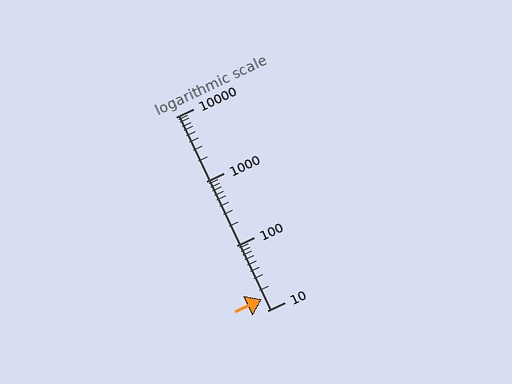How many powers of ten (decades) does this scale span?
The scale spans 3 decades, from 10 to 10000.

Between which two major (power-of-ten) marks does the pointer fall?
The pointer is between 10 and 100.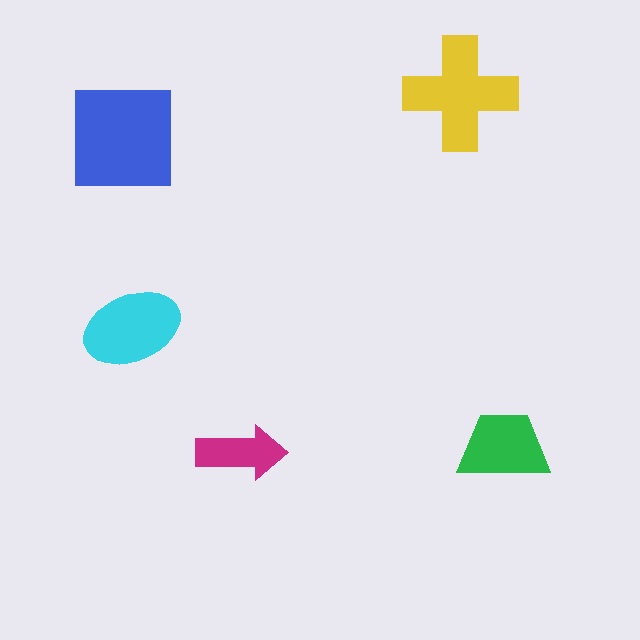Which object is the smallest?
The magenta arrow.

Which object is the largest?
The blue square.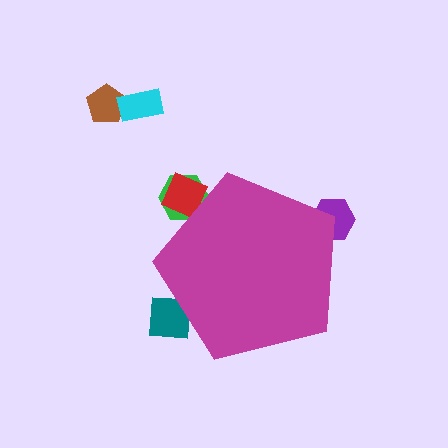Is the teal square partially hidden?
Yes, the teal square is partially hidden behind the magenta pentagon.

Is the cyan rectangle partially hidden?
No, the cyan rectangle is fully visible.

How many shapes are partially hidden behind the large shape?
4 shapes are partially hidden.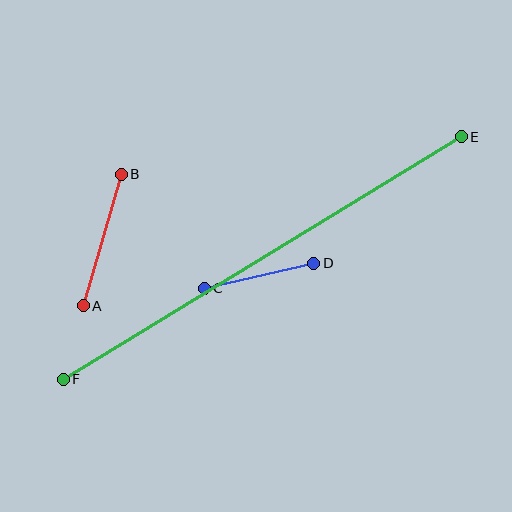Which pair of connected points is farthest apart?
Points E and F are farthest apart.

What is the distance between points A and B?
The distance is approximately 137 pixels.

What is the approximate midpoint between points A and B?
The midpoint is at approximately (102, 240) pixels.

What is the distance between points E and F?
The distance is approximately 466 pixels.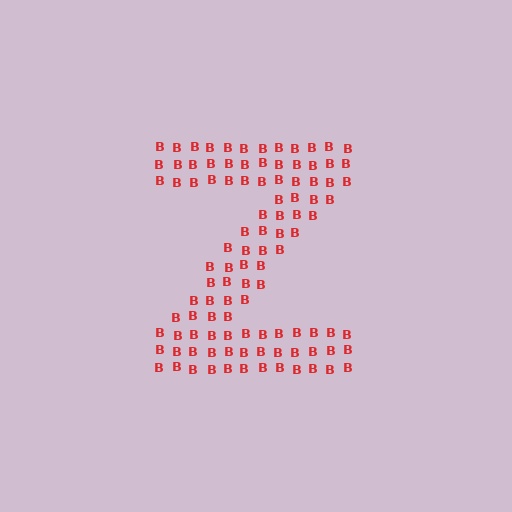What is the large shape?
The large shape is the letter Z.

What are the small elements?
The small elements are letter B's.